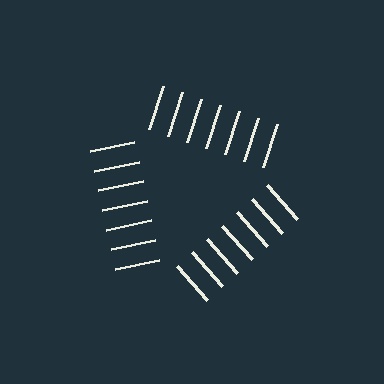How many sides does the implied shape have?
3 sides — the line-ends trace a triangle.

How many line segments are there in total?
21 — 7 along each of the 3 edges.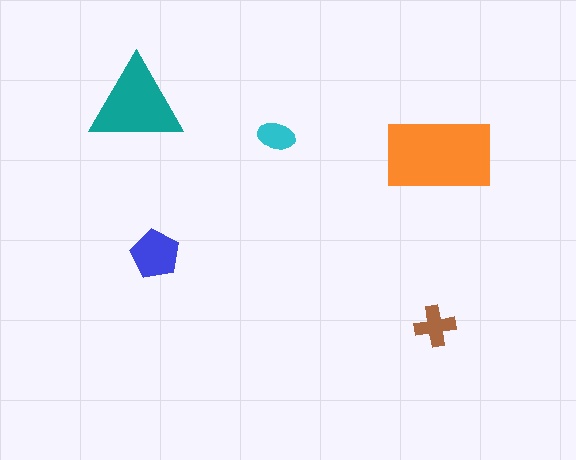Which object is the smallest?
The cyan ellipse.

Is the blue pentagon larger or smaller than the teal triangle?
Smaller.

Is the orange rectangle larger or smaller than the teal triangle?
Larger.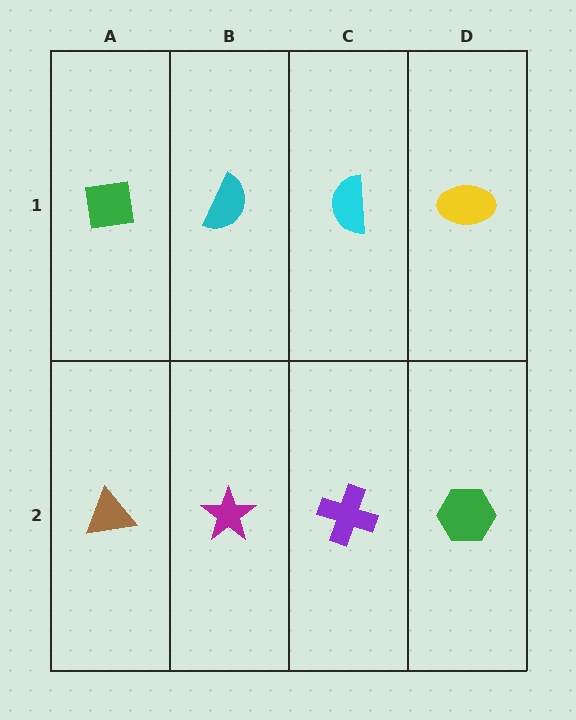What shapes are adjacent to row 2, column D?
A yellow ellipse (row 1, column D), a purple cross (row 2, column C).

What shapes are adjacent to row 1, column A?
A brown triangle (row 2, column A), a cyan semicircle (row 1, column B).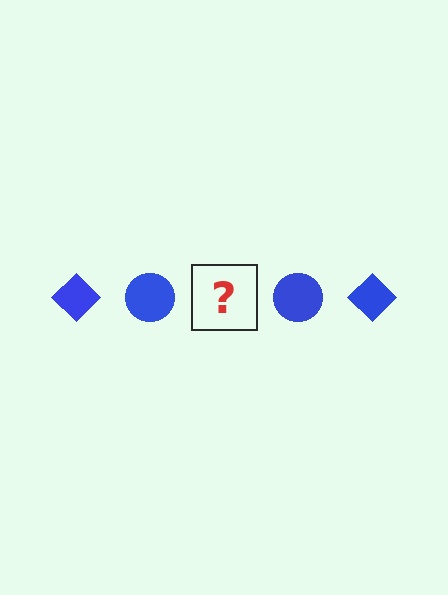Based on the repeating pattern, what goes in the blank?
The blank should be a blue diamond.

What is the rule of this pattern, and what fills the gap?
The rule is that the pattern cycles through diamond, circle shapes in blue. The gap should be filled with a blue diamond.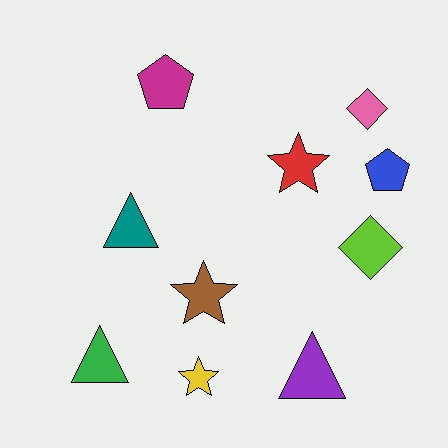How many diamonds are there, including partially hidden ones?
There are 2 diamonds.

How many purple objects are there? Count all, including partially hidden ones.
There is 1 purple object.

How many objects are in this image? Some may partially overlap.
There are 10 objects.